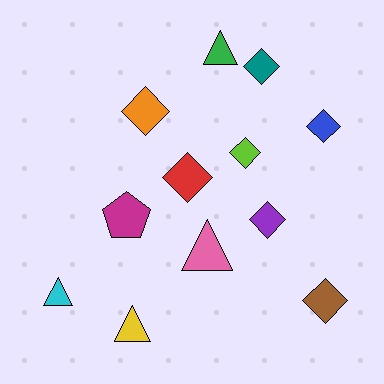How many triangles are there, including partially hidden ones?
There are 4 triangles.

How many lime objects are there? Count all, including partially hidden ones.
There is 1 lime object.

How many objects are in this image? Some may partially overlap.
There are 12 objects.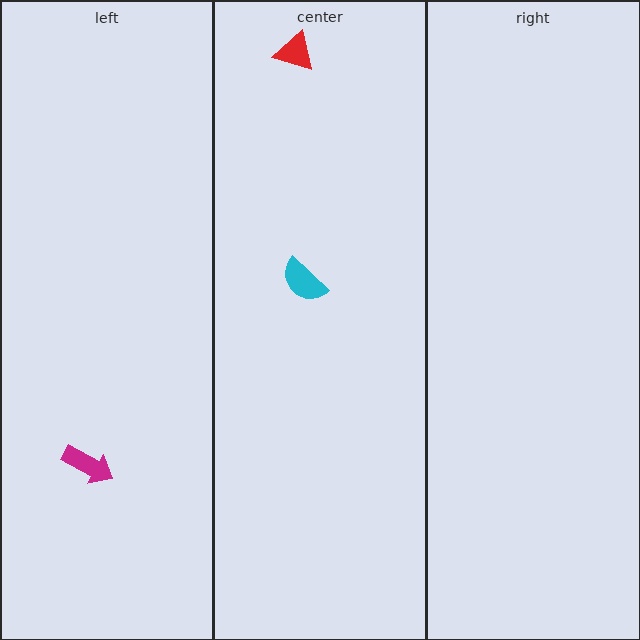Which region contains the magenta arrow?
The left region.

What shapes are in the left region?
The magenta arrow.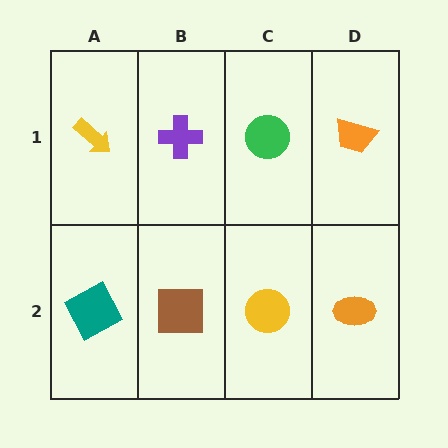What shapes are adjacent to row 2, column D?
An orange trapezoid (row 1, column D), a yellow circle (row 2, column C).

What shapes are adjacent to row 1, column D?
An orange ellipse (row 2, column D), a green circle (row 1, column C).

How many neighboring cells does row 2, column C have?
3.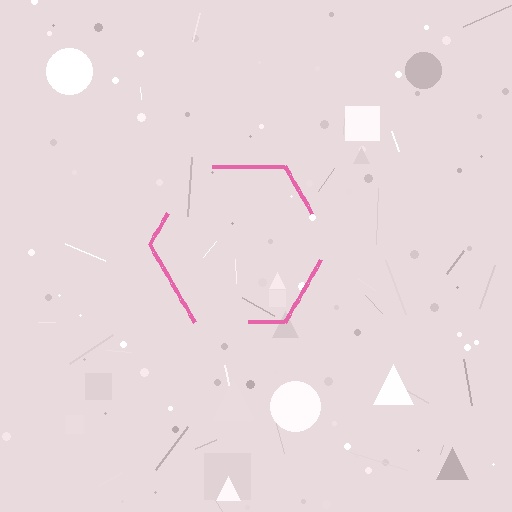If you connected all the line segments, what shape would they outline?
They would outline a hexagon.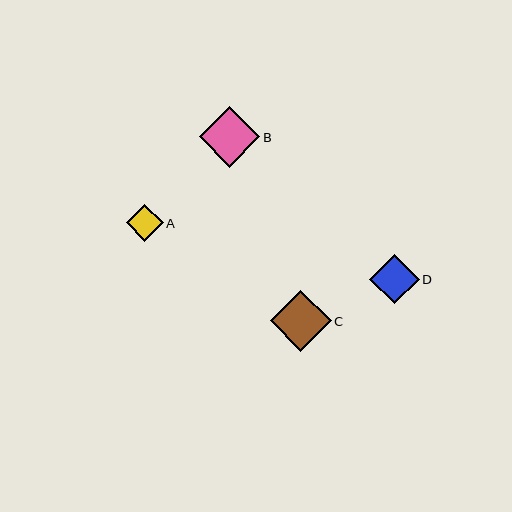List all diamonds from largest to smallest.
From largest to smallest: C, B, D, A.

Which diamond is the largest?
Diamond C is the largest with a size of approximately 61 pixels.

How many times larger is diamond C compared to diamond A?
Diamond C is approximately 1.7 times the size of diamond A.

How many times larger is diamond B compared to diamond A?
Diamond B is approximately 1.6 times the size of diamond A.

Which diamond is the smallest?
Diamond A is the smallest with a size of approximately 37 pixels.